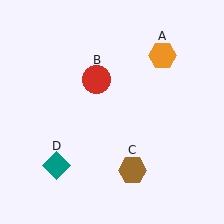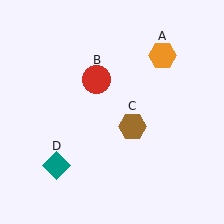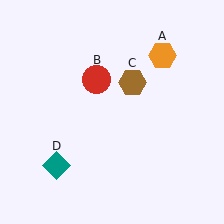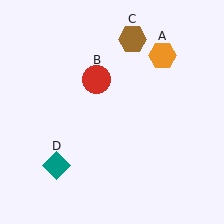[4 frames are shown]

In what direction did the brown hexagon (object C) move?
The brown hexagon (object C) moved up.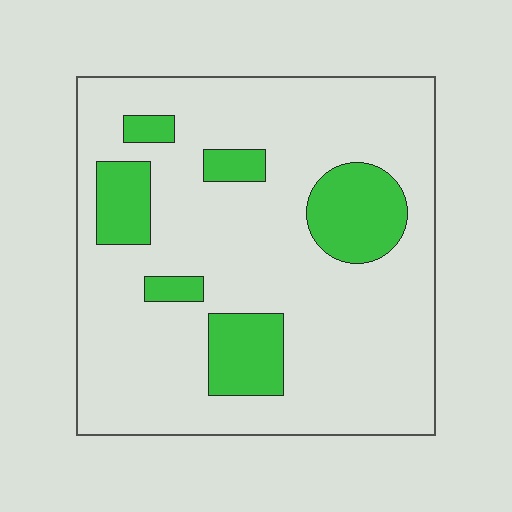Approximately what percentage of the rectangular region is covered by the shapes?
Approximately 20%.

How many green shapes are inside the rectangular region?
6.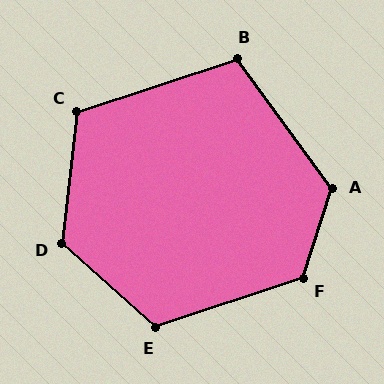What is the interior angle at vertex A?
Approximately 125 degrees (obtuse).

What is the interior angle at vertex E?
Approximately 120 degrees (obtuse).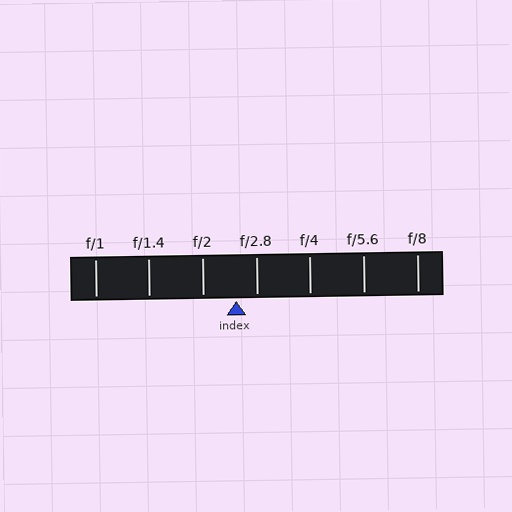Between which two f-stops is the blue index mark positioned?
The index mark is between f/2 and f/2.8.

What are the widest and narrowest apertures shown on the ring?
The widest aperture shown is f/1 and the narrowest is f/8.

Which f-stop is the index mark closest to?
The index mark is closest to f/2.8.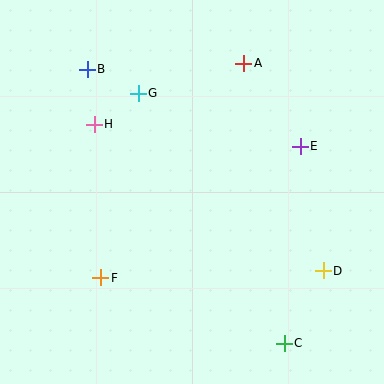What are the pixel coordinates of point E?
Point E is at (300, 146).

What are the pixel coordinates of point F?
Point F is at (101, 278).